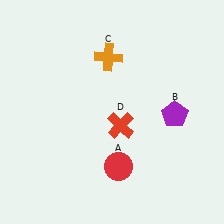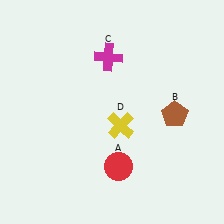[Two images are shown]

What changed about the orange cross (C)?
In Image 1, C is orange. In Image 2, it changed to magenta.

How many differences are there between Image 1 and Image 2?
There are 3 differences between the two images.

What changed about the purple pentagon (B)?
In Image 1, B is purple. In Image 2, it changed to brown.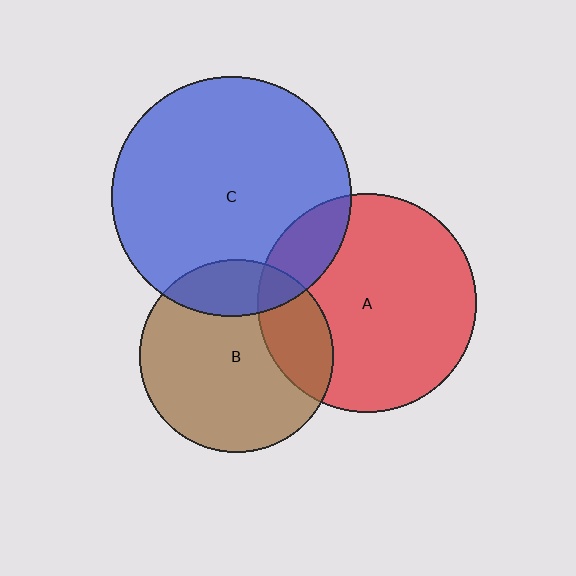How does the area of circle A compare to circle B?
Approximately 1.3 times.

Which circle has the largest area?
Circle C (blue).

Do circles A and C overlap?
Yes.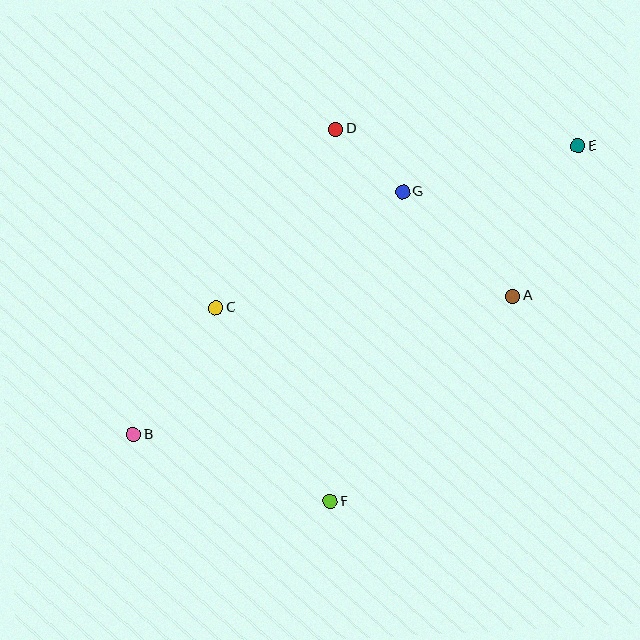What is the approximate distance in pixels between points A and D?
The distance between A and D is approximately 243 pixels.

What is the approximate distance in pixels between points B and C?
The distance between B and C is approximately 151 pixels.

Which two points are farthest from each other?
Points B and E are farthest from each other.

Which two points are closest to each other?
Points D and G are closest to each other.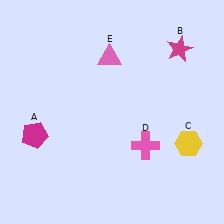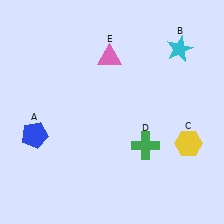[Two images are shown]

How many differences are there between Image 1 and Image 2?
There are 3 differences between the two images.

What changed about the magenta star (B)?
In Image 1, B is magenta. In Image 2, it changed to cyan.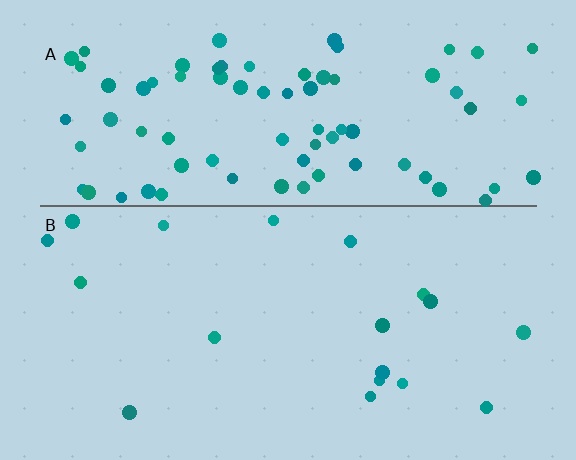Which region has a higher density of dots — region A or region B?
A (the top).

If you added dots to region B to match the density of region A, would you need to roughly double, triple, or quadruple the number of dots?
Approximately quadruple.